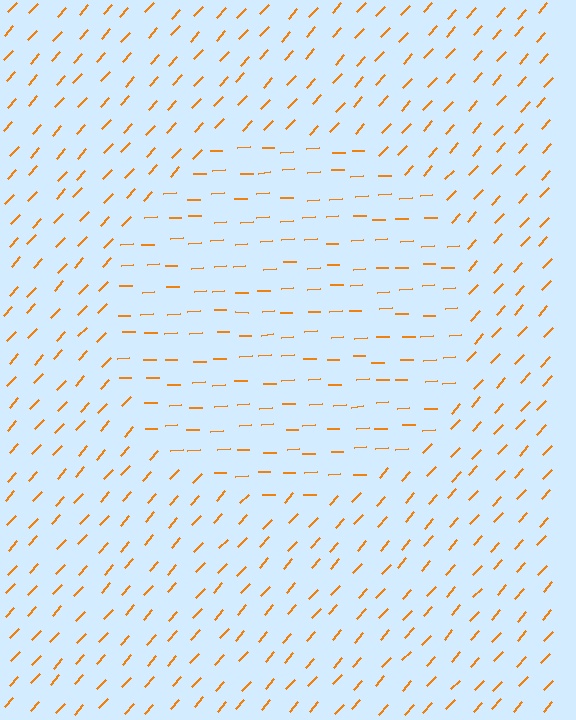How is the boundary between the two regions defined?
The boundary is defined purely by a change in line orientation (approximately 45 degrees difference). All lines are the same color and thickness.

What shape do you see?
I see a circle.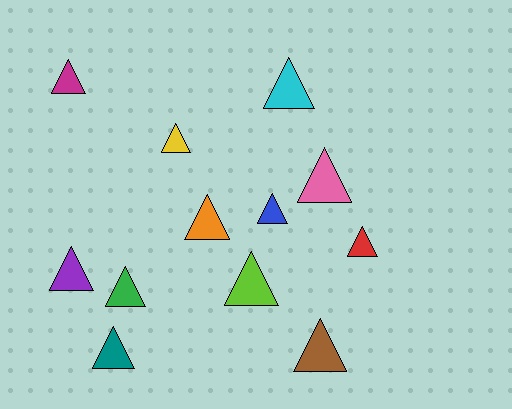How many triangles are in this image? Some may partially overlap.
There are 12 triangles.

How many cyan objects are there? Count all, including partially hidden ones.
There is 1 cyan object.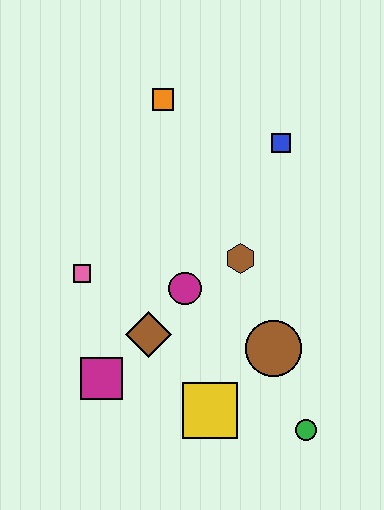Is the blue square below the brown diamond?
No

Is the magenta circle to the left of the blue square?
Yes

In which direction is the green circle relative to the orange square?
The green circle is below the orange square.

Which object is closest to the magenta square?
The brown diamond is closest to the magenta square.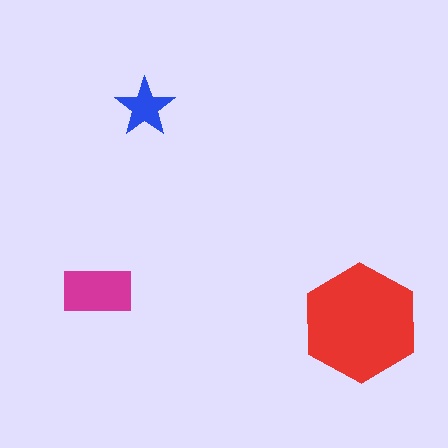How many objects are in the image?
There are 3 objects in the image.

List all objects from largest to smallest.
The red hexagon, the magenta rectangle, the blue star.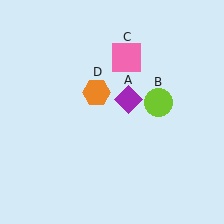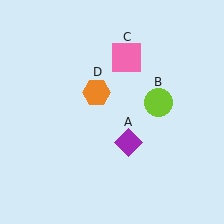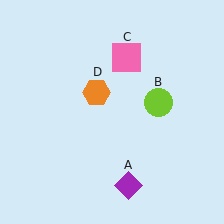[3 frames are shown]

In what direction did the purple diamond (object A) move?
The purple diamond (object A) moved down.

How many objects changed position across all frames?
1 object changed position: purple diamond (object A).